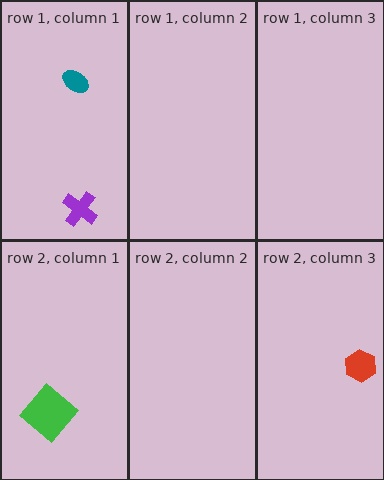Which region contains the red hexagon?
The row 2, column 3 region.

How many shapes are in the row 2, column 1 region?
1.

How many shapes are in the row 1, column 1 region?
2.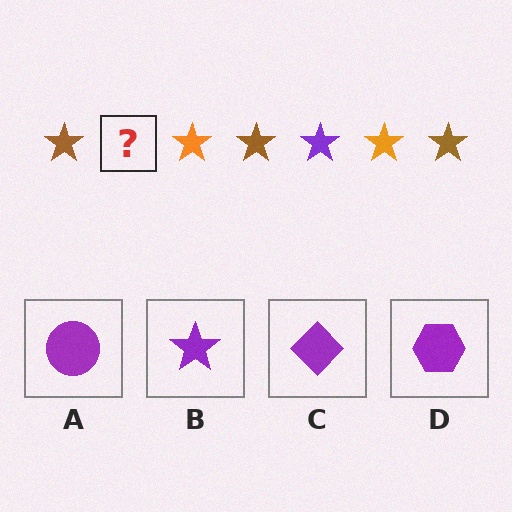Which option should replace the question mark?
Option B.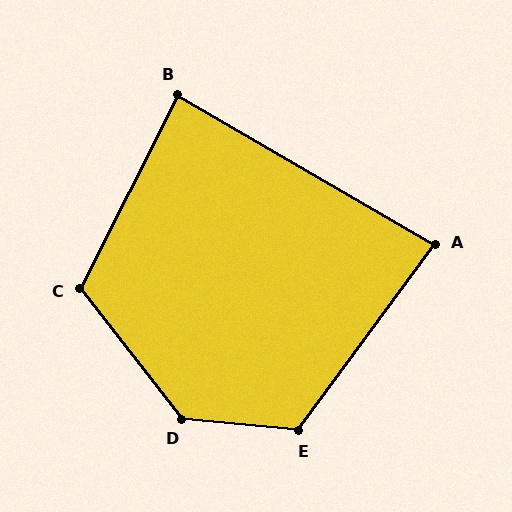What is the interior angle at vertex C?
Approximately 115 degrees (obtuse).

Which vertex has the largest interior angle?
D, at approximately 133 degrees.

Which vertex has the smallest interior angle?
A, at approximately 84 degrees.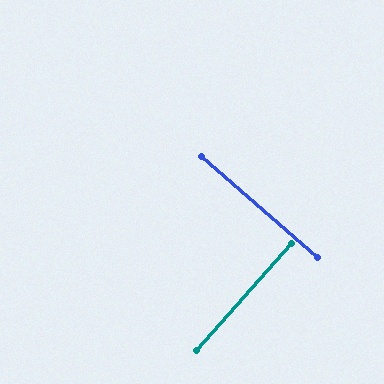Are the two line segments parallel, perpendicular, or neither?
Perpendicular — they meet at approximately 90°.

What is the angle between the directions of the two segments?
Approximately 90 degrees.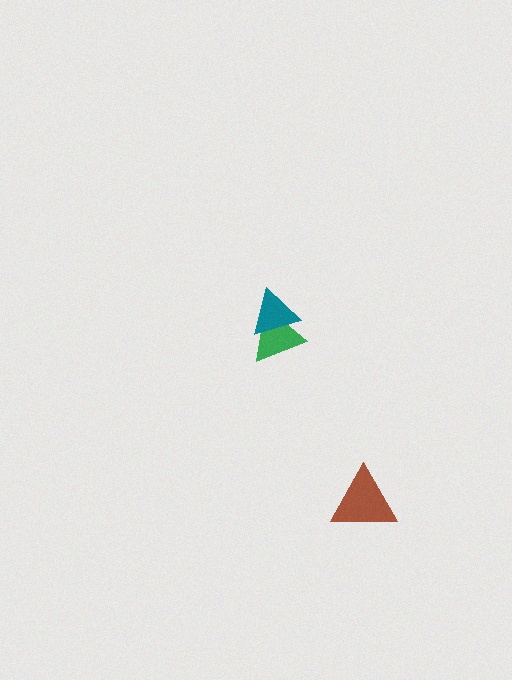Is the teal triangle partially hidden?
No, no other shape covers it.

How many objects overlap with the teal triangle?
1 object overlaps with the teal triangle.